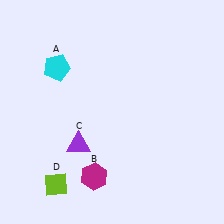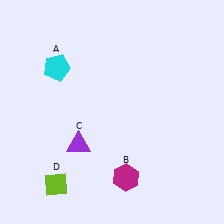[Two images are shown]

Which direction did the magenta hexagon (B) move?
The magenta hexagon (B) moved right.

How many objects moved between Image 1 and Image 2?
1 object moved between the two images.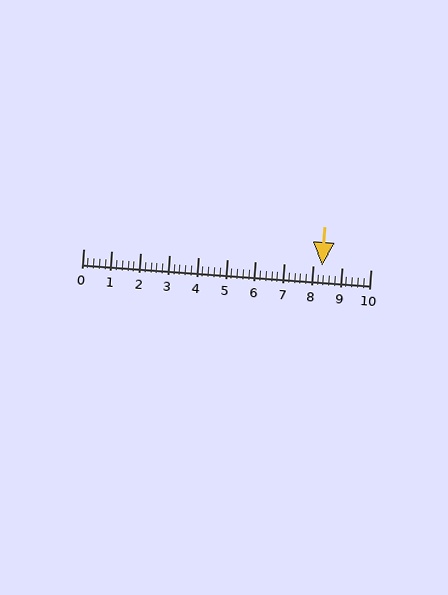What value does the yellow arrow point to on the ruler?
The yellow arrow points to approximately 8.3.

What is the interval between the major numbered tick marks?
The major tick marks are spaced 1 units apart.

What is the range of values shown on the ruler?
The ruler shows values from 0 to 10.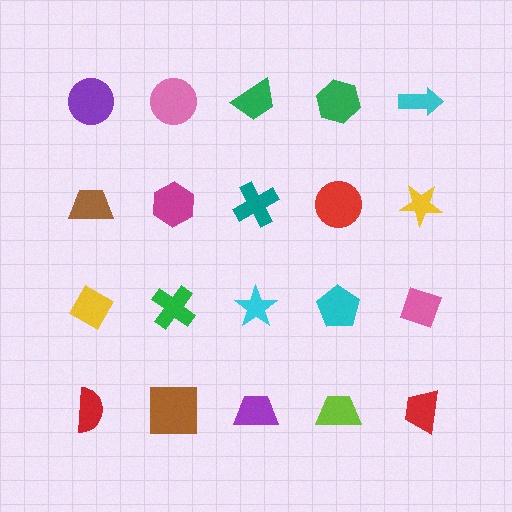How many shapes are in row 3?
5 shapes.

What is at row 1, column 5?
A cyan arrow.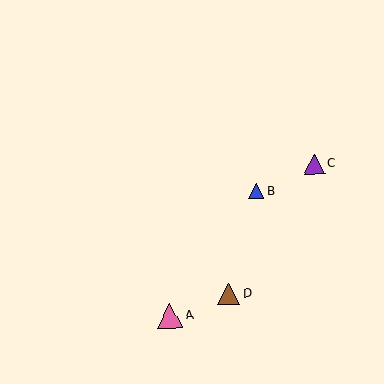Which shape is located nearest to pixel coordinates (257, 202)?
The blue triangle (labeled B) at (256, 191) is nearest to that location.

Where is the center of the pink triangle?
The center of the pink triangle is at (170, 316).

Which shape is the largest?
The pink triangle (labeled A) is the largest.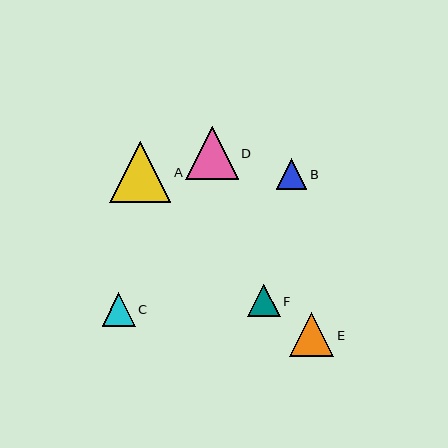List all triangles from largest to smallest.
From largest to smallest: A, D, E, C, F, B.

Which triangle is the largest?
Triangle A is the largest with a size of approximately 61 pixels.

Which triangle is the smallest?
Triangle B is the smallest with a size of approximately 31 pixels.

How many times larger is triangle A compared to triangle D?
Triangle A is approximately 1.2 times the size of triangle D.